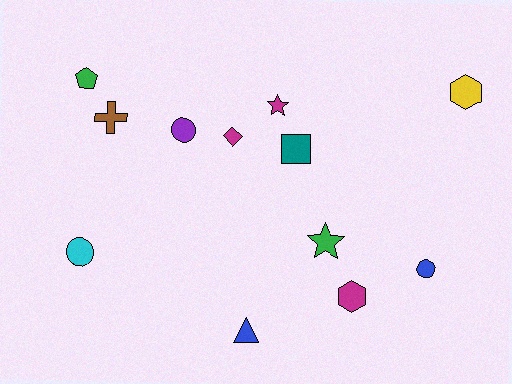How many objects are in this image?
There are 12 objects.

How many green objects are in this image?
There are 2 green objects.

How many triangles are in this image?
There is 1 triangle.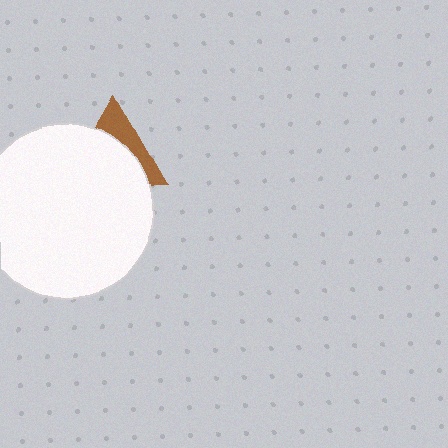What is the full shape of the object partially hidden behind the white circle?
The partially hidden object is a brown triangle.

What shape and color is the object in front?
The object in front is a white circle.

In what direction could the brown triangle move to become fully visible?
The brown triangle could move up. That would shift it out from behind the white circle entirely.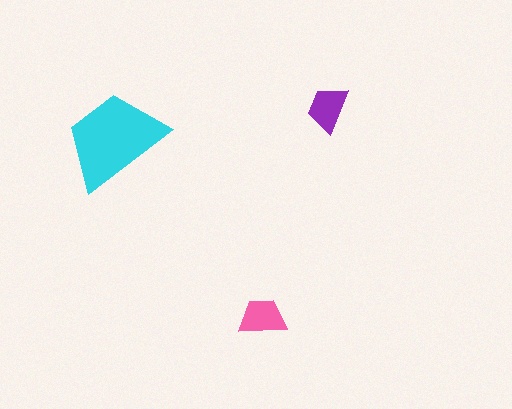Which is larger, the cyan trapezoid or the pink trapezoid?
The cyan one.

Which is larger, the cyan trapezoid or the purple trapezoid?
The cyan one.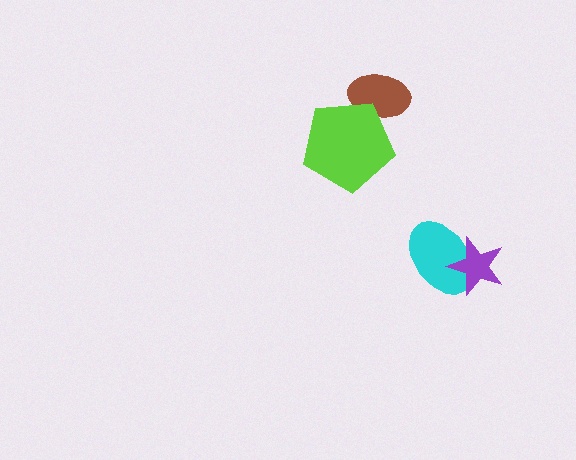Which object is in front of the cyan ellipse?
The purple star is in front of the cyan ellipse.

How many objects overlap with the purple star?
1 object overlaps with the purple star.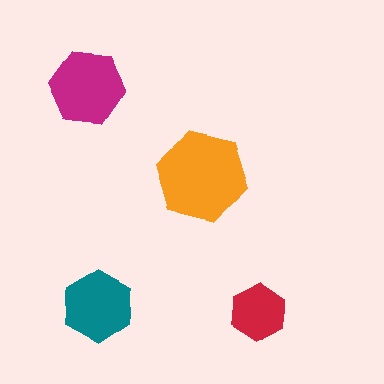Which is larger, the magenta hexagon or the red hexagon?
The magenta one.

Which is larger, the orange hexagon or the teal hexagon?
The orange one.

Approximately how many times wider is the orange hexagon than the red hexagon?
About 1.5 times wider.